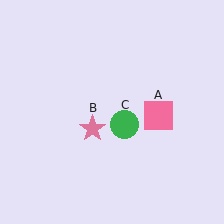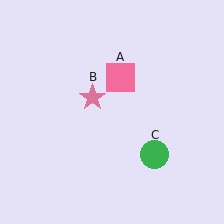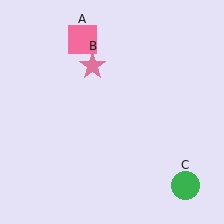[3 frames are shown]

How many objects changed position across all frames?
3 objects changed position: pink square (object A), pink star (object B), green circle (object C).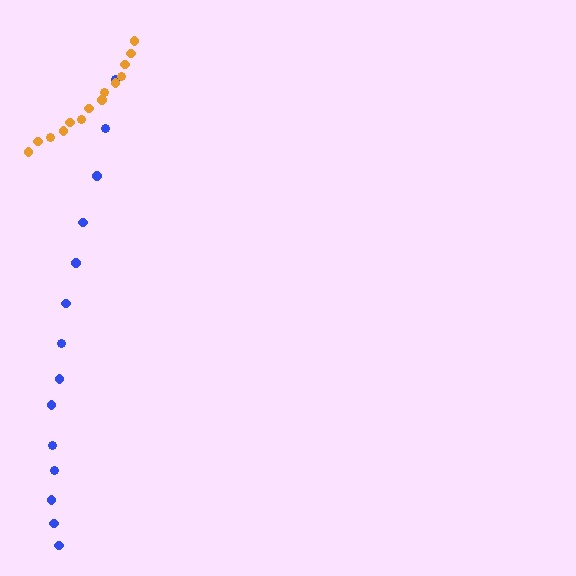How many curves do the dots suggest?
There are 2 distinct paths.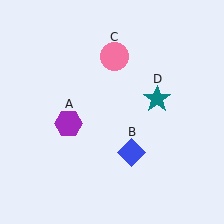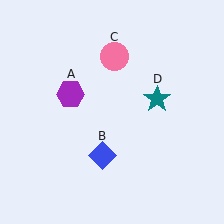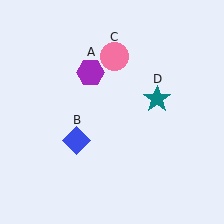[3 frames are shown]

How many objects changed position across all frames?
2 objects changed position: purple hexagon (object A), blue diamond (object B).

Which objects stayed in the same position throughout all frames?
Pink circle (object C) and teal star (object D) remained stationary.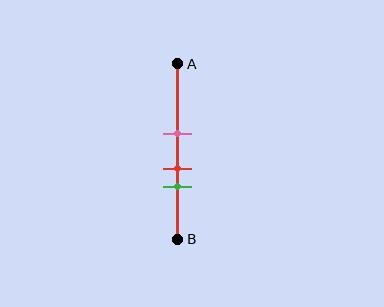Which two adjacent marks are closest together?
The red and green marks are the closest adjacent pair.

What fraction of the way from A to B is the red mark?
The red mark is approximately 60% (0.6) of the way from A to B.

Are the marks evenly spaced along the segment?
Yes, the marks are approximately evenly spaced.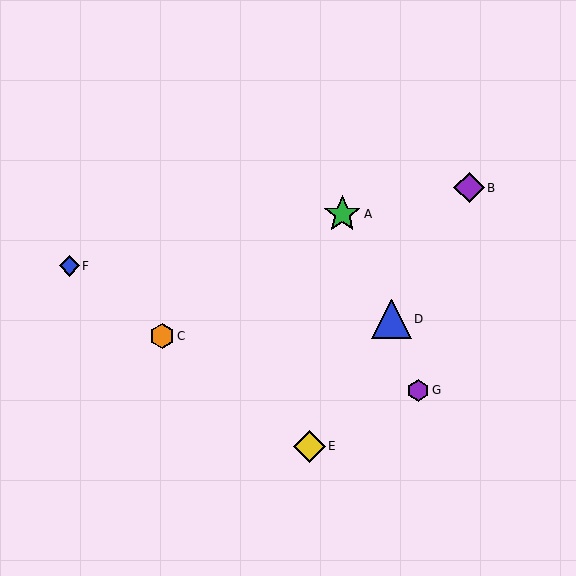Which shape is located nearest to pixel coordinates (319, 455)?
The yellow diamond (labeled E) at (309, 446) is nearest to that location.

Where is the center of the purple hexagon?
The center of the purple hexagon is at (418, 390).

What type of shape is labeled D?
Shape D is a blue triangle.